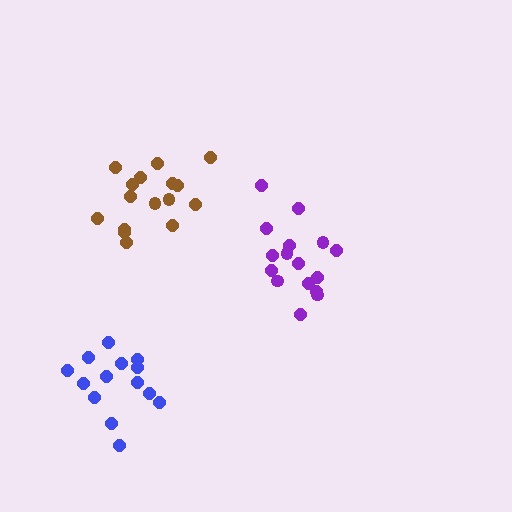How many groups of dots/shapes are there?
There are 3 groups.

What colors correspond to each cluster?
The clusters are colored: purple, brown, blue.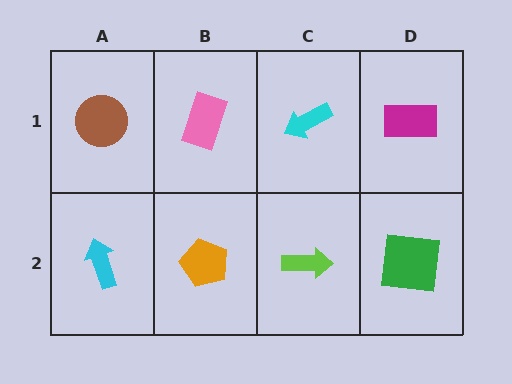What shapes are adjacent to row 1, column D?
A green square (row 2, column D), a cyan arrow (row 1, column C).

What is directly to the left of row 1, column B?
A brown circle.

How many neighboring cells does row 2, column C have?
3.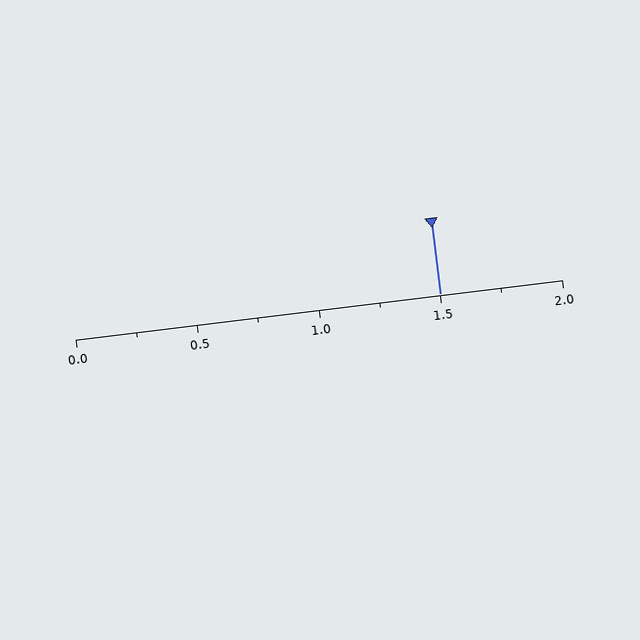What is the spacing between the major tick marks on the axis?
The major ticks are spaced 0.5 apart.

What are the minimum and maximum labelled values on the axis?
The axis runs from 0.0 to 2.0.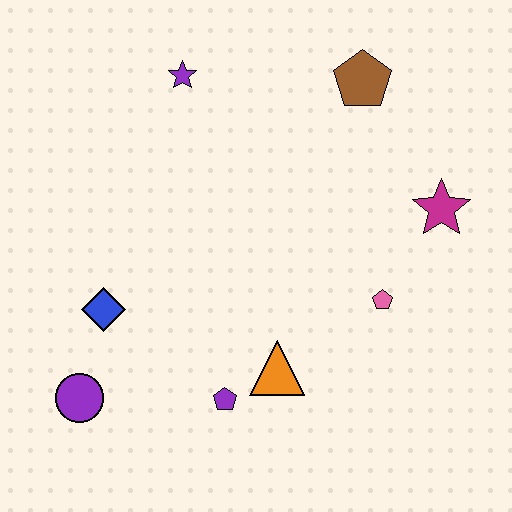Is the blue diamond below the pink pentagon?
Yes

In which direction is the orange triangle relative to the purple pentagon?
The orange triangle is to the right of the purple pentagon.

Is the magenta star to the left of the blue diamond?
No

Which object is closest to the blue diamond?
The purple circle is closest to the blue diamond.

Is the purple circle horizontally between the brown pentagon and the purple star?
No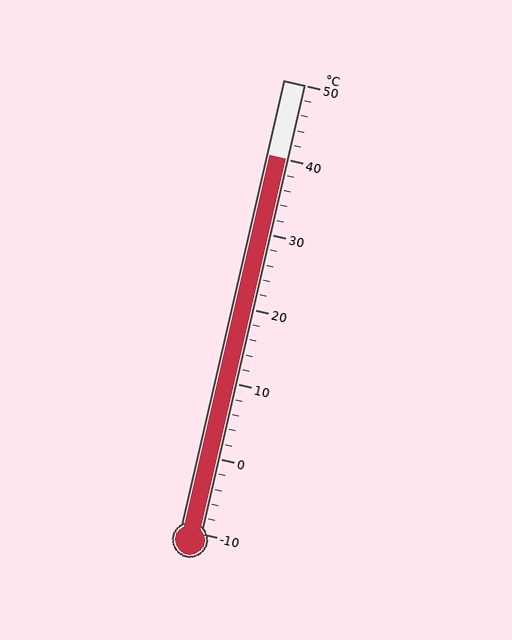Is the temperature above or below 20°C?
The temperature is above 20°C.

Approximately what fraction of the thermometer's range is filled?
The thermometer is filled to approximately 85% of its range.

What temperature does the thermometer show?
The thermometer shows approximately 40°C.